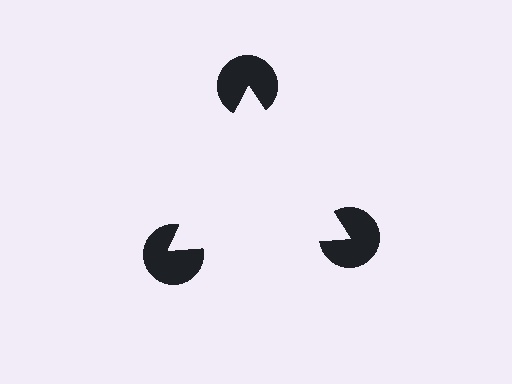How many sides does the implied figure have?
3 sides.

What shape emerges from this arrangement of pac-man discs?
An illusory triangle — its edges are inferred from the aligned wedge cuts in the pac-man discs, not physically drawn.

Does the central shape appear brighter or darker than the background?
It typically appears slightly brighter than the background, even though no actual brightness change is drawn.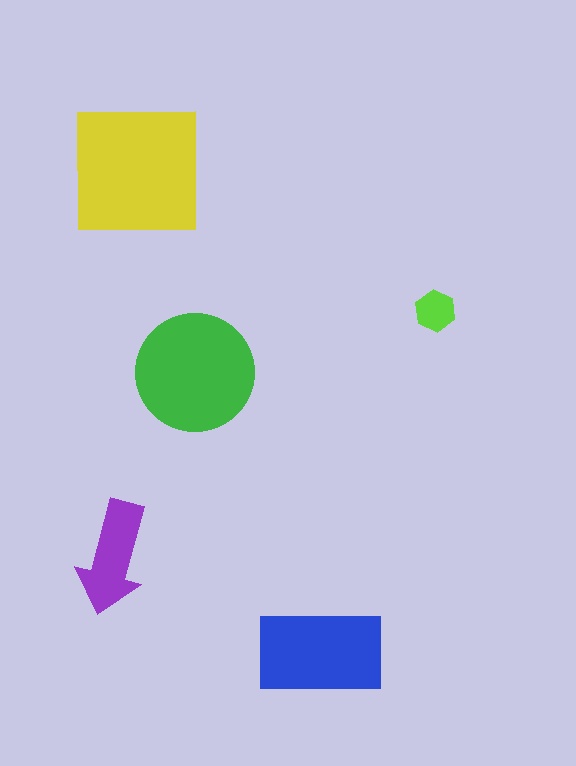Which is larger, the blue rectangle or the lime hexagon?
The blue rectangle.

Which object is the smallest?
The lime hexagon.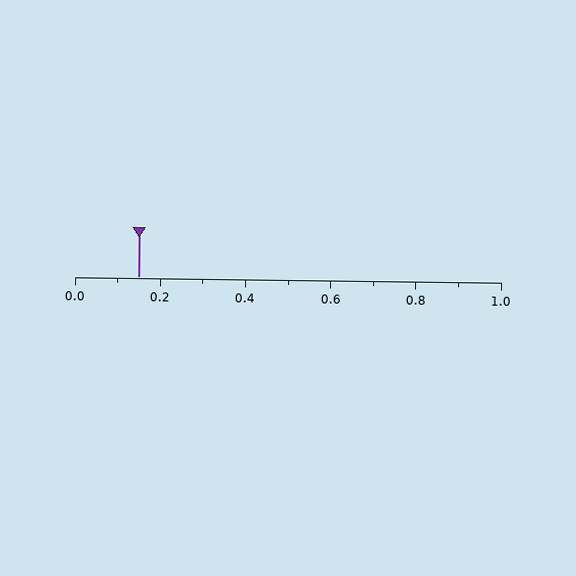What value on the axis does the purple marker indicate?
The marker indicates approximately 0.15.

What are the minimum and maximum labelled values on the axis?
The axis runs from 0.0 to 1.0.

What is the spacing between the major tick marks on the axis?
The major ticks are spaced 0.2 apart.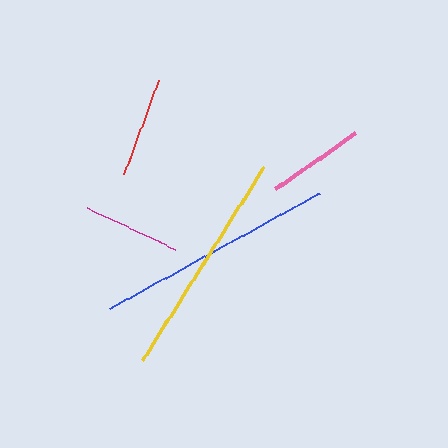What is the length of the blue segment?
The blue segment is approximately 240 pixels long.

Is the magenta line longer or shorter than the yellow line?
The yellow line is longer than the magenta line.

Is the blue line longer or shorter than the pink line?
The blue line is longer than the pink line.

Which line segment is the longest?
The blue line is the longest at approximately 240 pixels.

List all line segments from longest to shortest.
From longest to shortest: blue, yellow, red, pink, magenta.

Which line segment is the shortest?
The magenta line is the shortest at approximately 97 pixels.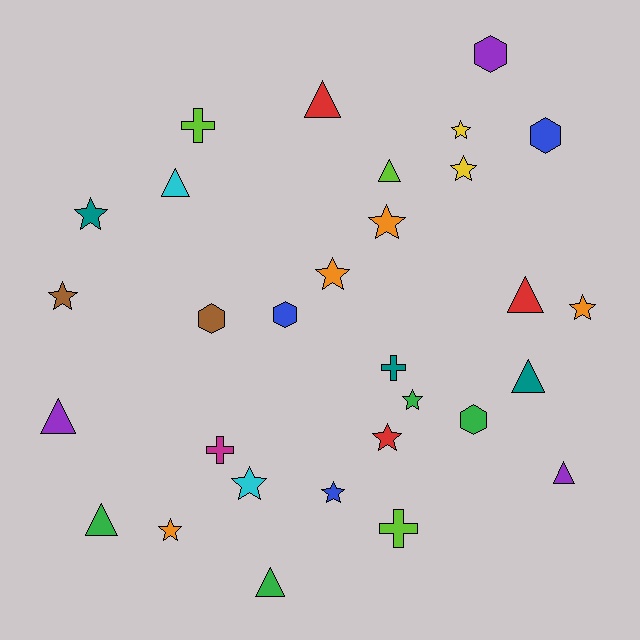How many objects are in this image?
There are 30 objects.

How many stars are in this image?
There are 12 stars.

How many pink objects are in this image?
There are no pink objects.